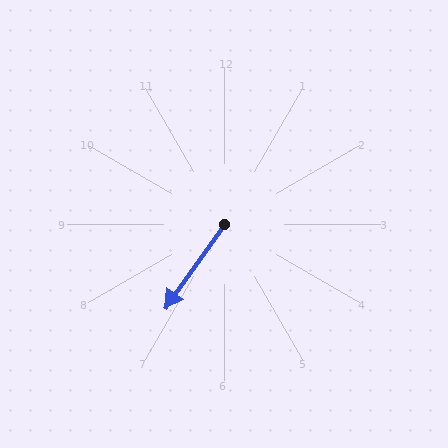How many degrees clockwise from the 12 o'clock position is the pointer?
Approximately 215 degrees.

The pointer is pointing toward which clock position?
Roughly 7 o'clock.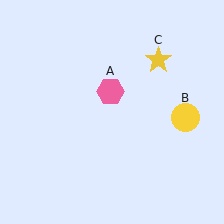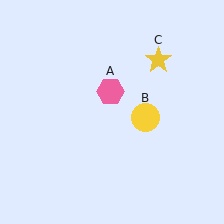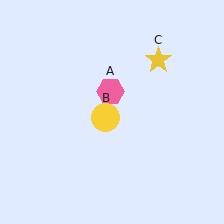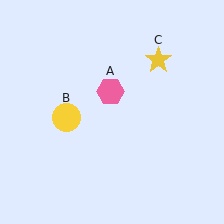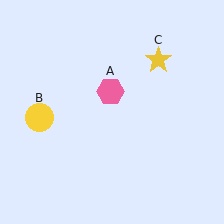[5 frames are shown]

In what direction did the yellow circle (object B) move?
The yellow circle (object B) moved left.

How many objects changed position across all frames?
1 object changed position: yellow circle (object B).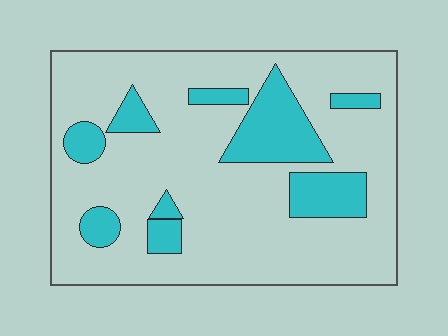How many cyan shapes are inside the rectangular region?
9.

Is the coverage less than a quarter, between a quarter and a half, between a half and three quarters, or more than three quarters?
Less than a quarter.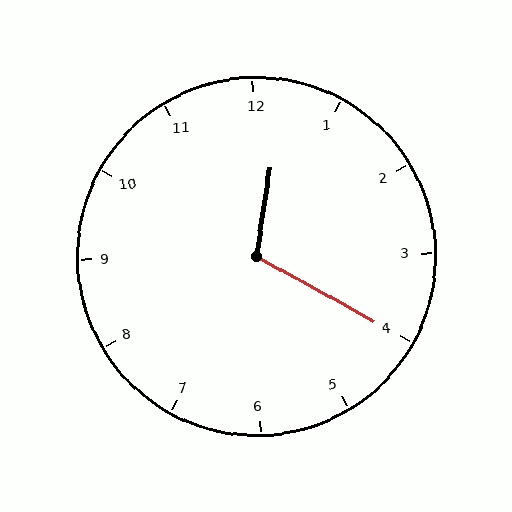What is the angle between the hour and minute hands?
Approximately 110 degrees.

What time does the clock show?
12:20.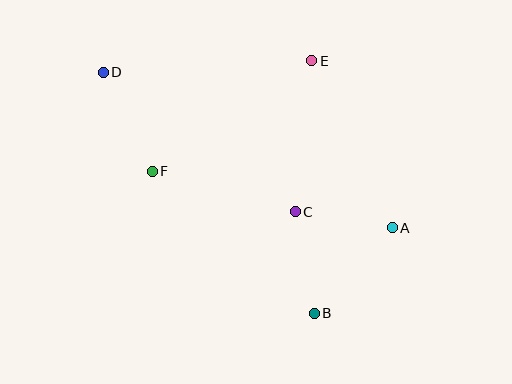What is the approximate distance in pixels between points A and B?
The distance between A and B is approximately 116 pixels.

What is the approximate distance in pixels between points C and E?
The distance between C and E is approximately 152 pixels.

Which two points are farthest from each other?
Points A and D are farthest from each other.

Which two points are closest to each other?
Points A and C are closest to each other.